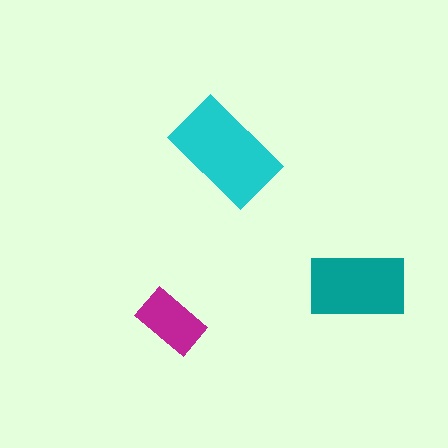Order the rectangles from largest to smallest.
the cyan one, the teal one, the magenta one.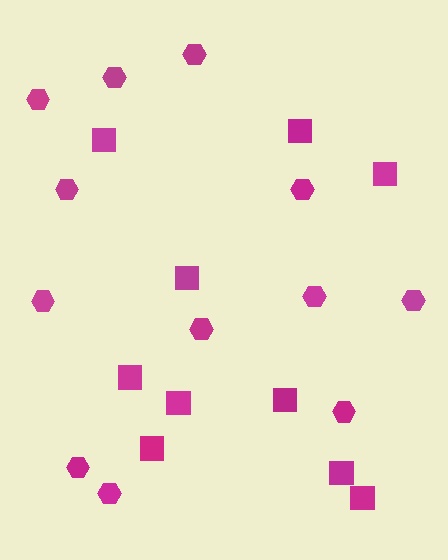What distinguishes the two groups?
There are 2 groups: one group of squares (10) and one group of hexagons (12).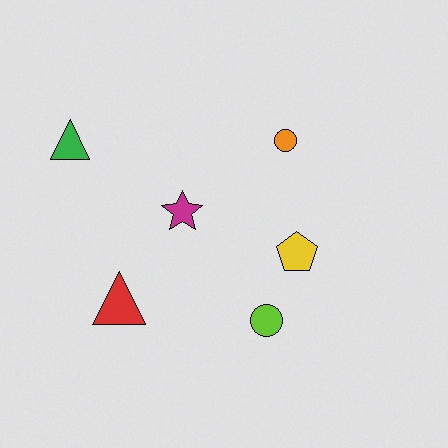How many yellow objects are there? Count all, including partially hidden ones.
There is 1 yellow object.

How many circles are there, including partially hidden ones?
There are 2 circles.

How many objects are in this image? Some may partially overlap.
There are 6 objects.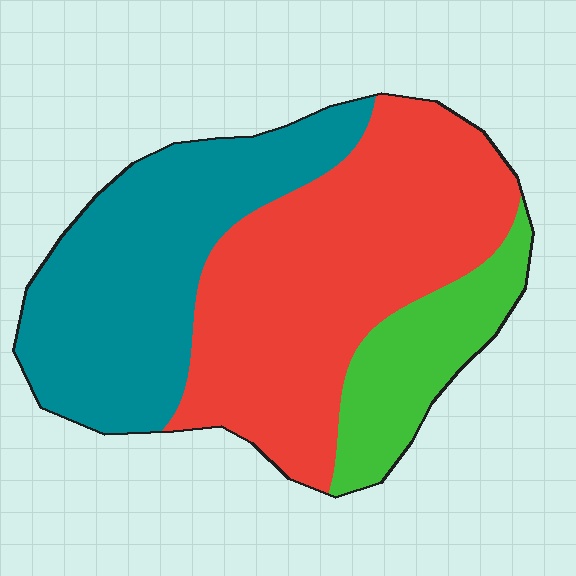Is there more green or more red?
Red.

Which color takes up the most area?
Red, at roughly 50%.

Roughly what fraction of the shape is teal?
Teal takes up between a quarter and a half of the shape.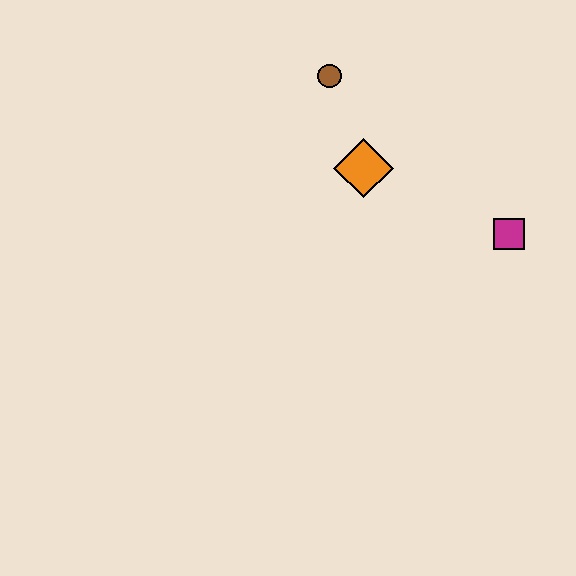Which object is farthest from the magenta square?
The brown circle is farthest from the magenta square.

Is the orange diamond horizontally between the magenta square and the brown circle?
Yes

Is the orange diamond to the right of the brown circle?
Yes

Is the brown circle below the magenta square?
No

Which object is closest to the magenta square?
The orange diamond is closest to the magenta square.